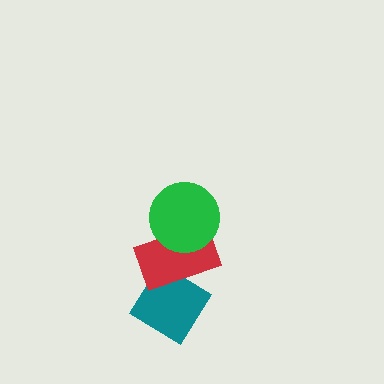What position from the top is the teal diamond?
The teal diamond is 3rd from the top.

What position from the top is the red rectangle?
The red rectangle is 2nd from the top.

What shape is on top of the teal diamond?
The red rectangle is on top of the teal diamond.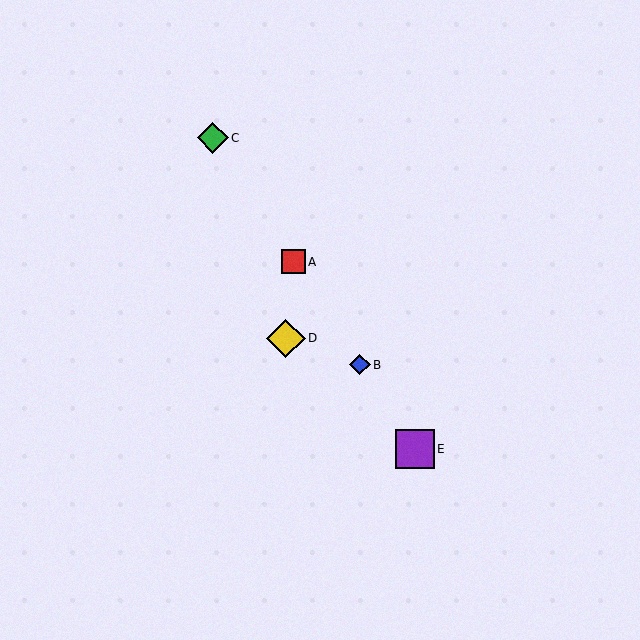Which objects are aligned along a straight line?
Objects A, B, C, E are aligned along a straight line.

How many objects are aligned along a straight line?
4 objects (A, B, C, E) are aligned along a straight line.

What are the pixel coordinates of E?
Object E is at (415, 449).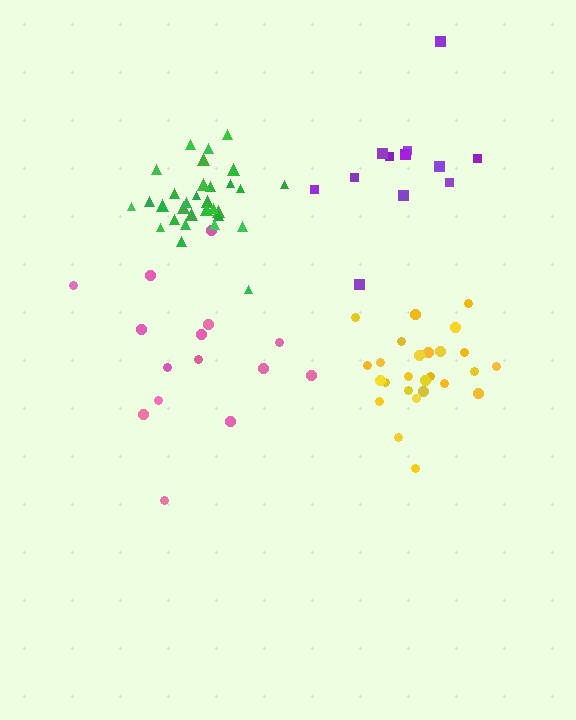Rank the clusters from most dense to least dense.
green, yellow, purple, pink.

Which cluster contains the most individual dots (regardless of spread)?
Green (31).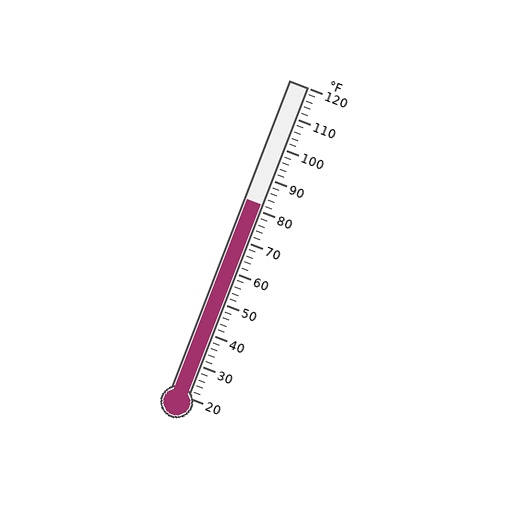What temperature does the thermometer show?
The thermometer shows approximately 82°F.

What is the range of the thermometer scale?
The thermometer scale ranges from 20°F to 120°F.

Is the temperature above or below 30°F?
The temperature is above 30°F.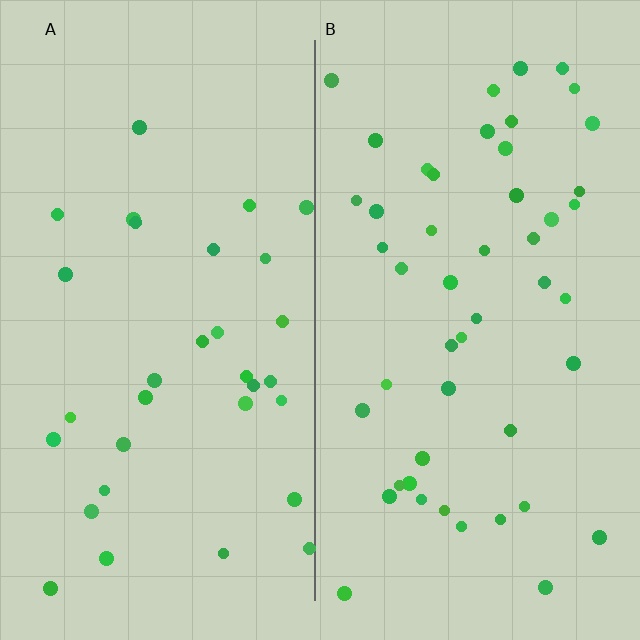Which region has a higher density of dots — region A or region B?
B (the right).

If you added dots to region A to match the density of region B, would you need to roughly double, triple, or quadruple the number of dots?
Approximately double.